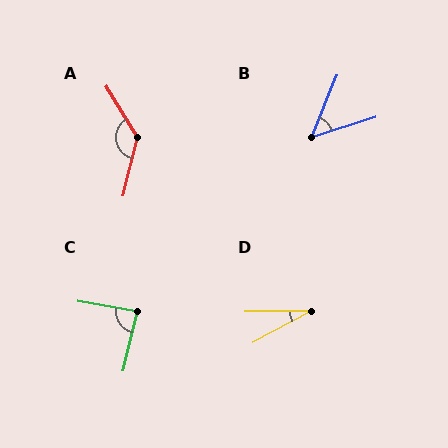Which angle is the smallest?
D, at approximately 28 degrees.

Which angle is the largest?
A, at approximately 135 degrees.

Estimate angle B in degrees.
Approximately 50 degrees.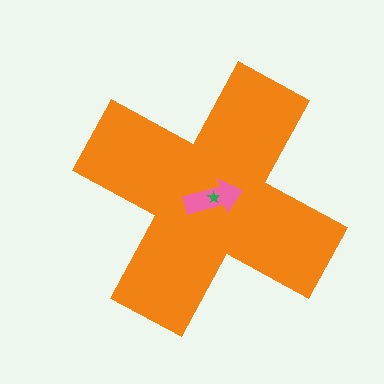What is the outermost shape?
The orange cross.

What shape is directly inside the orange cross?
The pink arrow.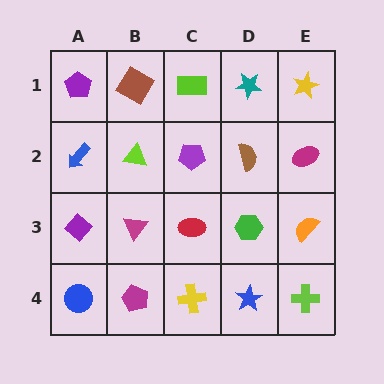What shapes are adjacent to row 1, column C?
A purple pentagon (row 2, column C), a brown diamond (row 1, column B), a teal star (row 1, column D).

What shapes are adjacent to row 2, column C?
A lime rectangle (row 1, column C), a red ellipse (row 3, column C), a lime triangle (row 2, column B), a brown semicircle (row 2, column D).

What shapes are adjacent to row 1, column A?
A blue arrow (row 2, column A), a brown diamond (row 1, column B).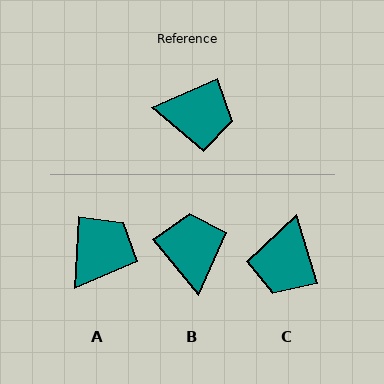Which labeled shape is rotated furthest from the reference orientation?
B, about 106 degrees away.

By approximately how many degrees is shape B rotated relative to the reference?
Approximately 106 degrees counter-clockwise.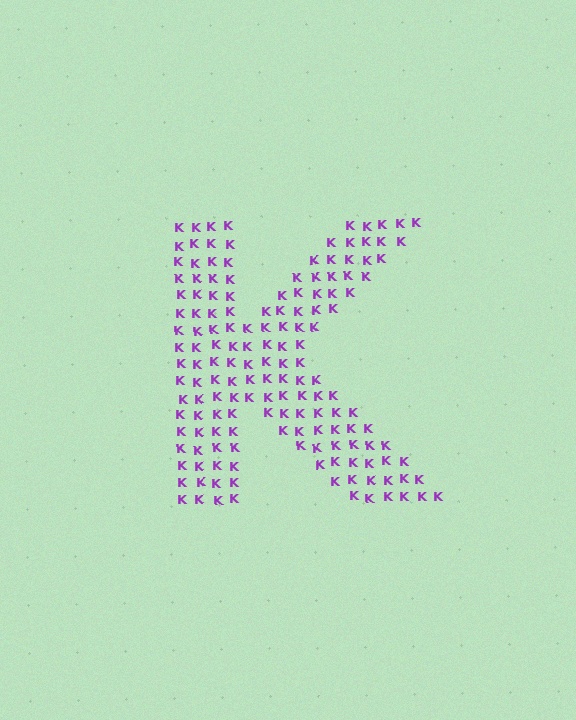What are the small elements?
The small elements are letter K's.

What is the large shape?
The large shape is the letter K.